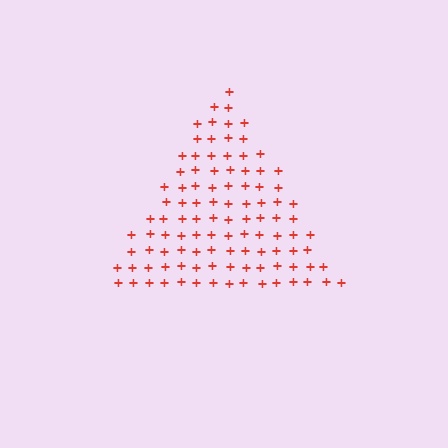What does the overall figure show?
The overall figure shows a triangle.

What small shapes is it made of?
It is made of small plus signs.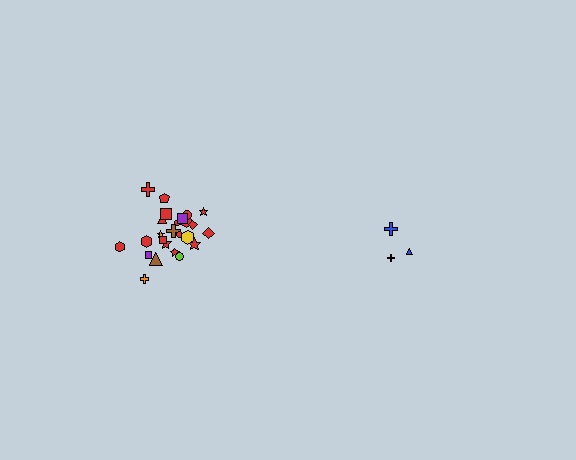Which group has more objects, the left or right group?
The left group.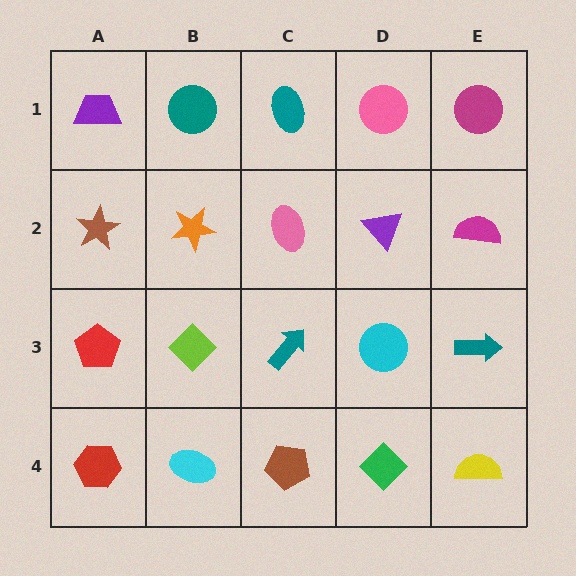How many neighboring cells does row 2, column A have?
3.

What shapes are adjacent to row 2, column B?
A teal circle (row 1, column B), a lime diamond (row 3, column B), a brown star (row 2, column A), a pink ellipse (row 2, column C).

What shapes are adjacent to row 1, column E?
A magenta semicircle (row 2, column E), a pink circle (row 1, column D).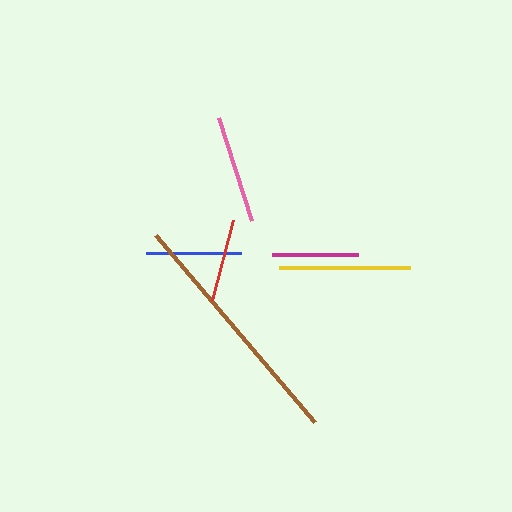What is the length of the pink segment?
The pink segment is approximately 109 pixels long.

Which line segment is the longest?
The brown line is the longest at approximately 245 pixels.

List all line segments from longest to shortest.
From longest to shortest: brown, yellow, pink, blue, magenta, red.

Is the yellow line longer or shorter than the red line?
The yellow line is longer than the red line.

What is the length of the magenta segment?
The magenta segment is approximately 86 pixels long.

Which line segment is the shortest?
The red line is the shortest at approximately 83 pixels.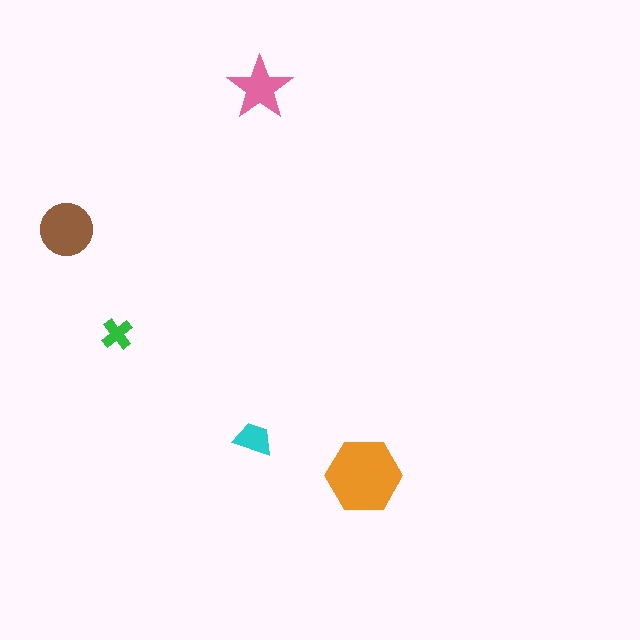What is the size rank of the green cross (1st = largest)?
5th.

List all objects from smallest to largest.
The green cross, the cyan trapezoid, the pink star, the brown circle, the orange hexagon.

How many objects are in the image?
There are 5 objects in the image.